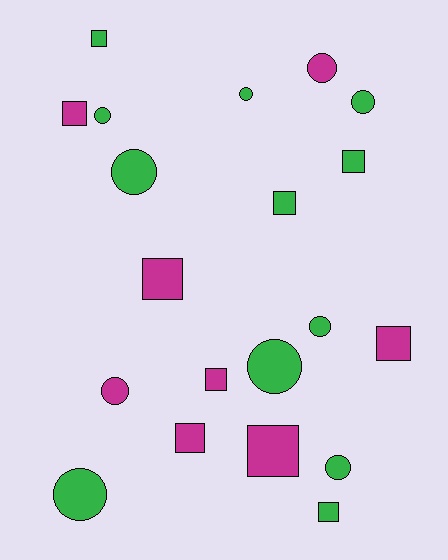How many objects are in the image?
There are 20 objects.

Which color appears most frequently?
Green, with 12 objects.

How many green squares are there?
There are 4 green squares.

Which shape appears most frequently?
Square, with 10 objects.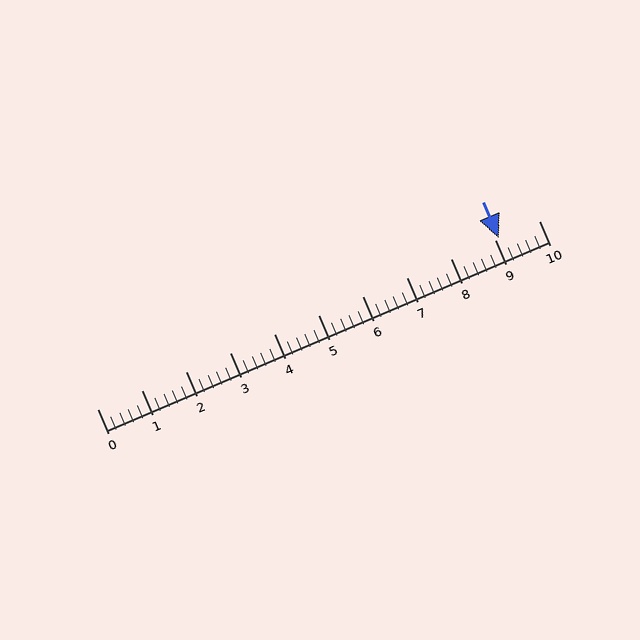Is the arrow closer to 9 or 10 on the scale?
The arrow is closer to 9.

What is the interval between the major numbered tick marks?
The major tick marks are spaced 1 units apart.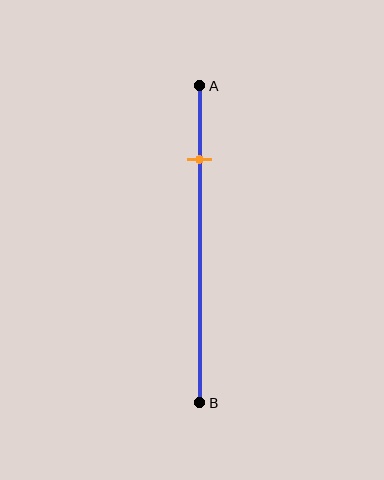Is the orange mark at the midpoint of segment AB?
No, the mark is at about 25% from A, not at the 50% midpoint.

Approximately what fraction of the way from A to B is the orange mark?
The orange mark is approximately 25% of the way from A to B.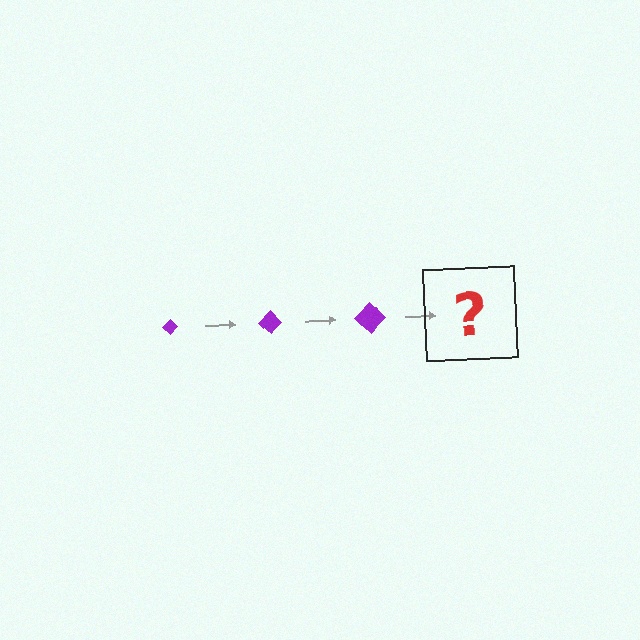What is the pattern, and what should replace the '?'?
The pattern is that the diamond gets progressively larger each step. The '?' should be a purple diamond, larger than the previous one.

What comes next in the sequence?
The next element should be a purple diamond, larger than the previous one.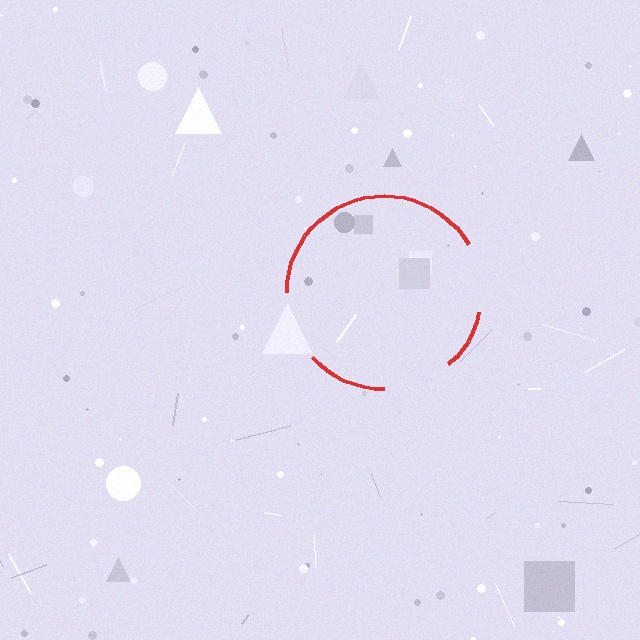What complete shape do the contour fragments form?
The contour fragments form a circle.